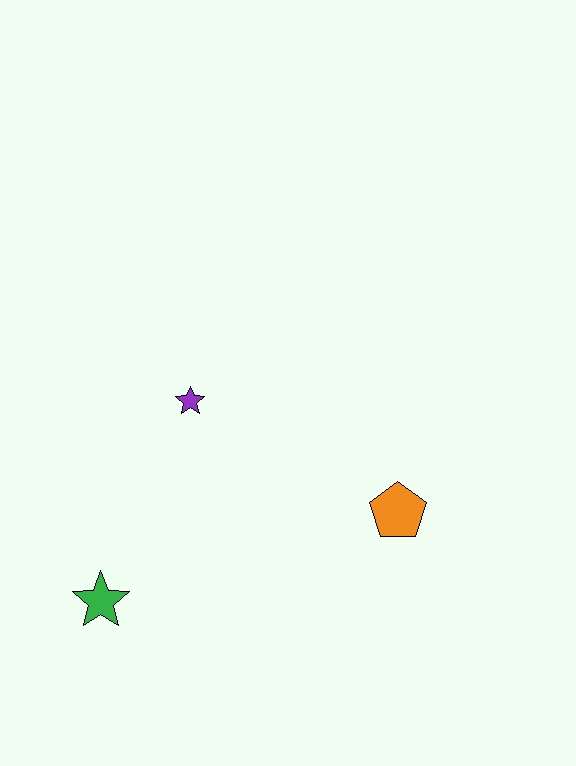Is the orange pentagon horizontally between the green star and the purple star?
No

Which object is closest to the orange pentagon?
The purple star is closest to the orange pentagon.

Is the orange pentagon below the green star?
No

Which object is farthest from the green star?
The orange pentagon is farthest from the green star.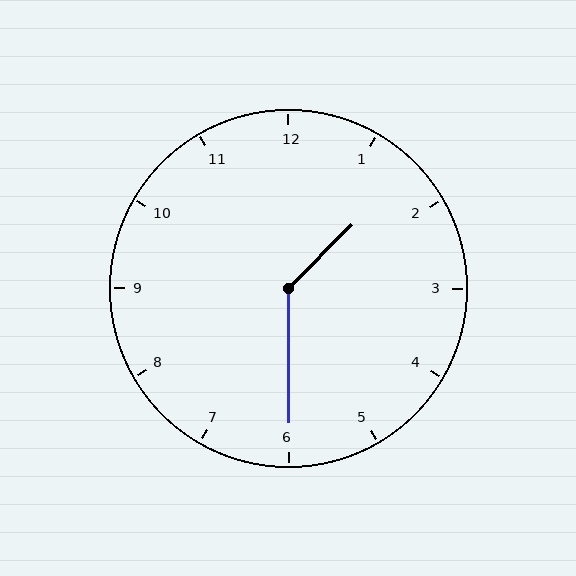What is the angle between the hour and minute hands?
Approximately 135 degrees.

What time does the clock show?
1:30.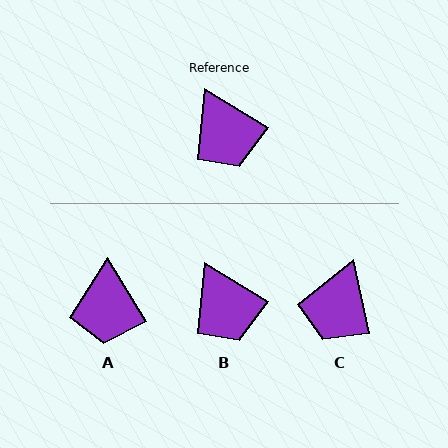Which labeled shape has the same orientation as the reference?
B.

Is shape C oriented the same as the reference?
No, it is off by about 46 degrees.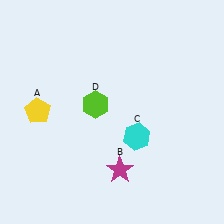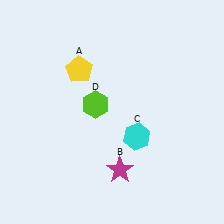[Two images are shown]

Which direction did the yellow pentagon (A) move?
The yellow pentagon (A) moved up.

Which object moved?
The yellow pentagon (A) moved up.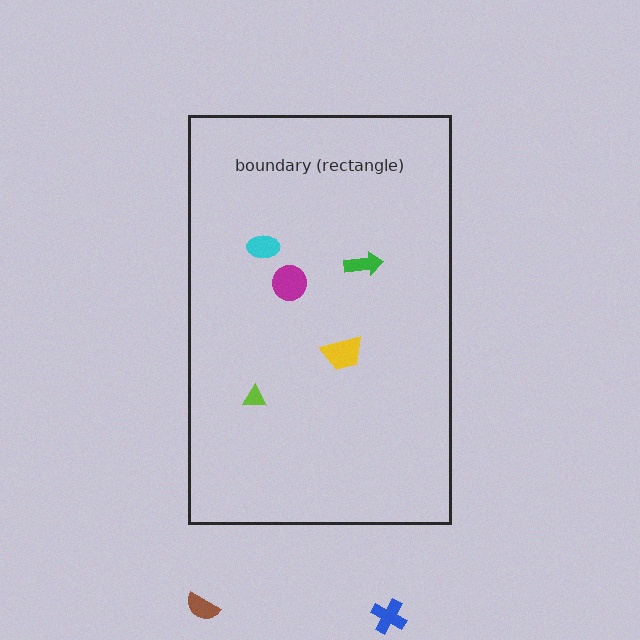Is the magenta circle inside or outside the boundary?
Inside.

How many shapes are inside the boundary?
5 inside, 2 outside.